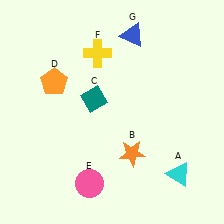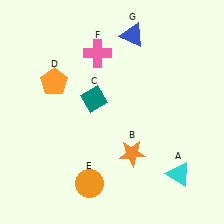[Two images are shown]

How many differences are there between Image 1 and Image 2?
There are 2 differences between the two images.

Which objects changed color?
E changed from pink to orange. F changed from yellow to pink.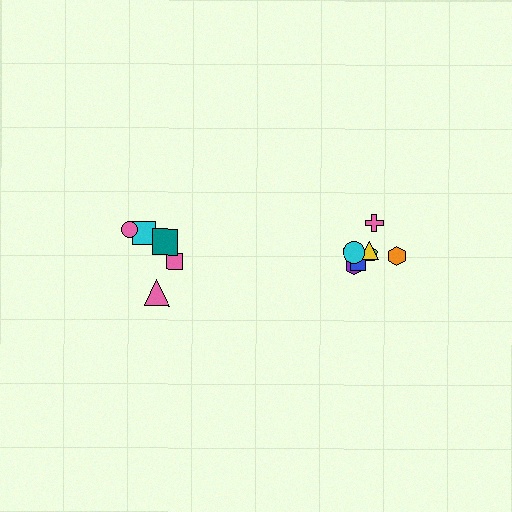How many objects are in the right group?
There are 7 objects.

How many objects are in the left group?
There are 5 objects.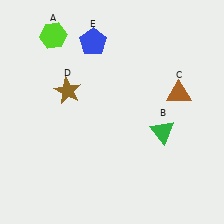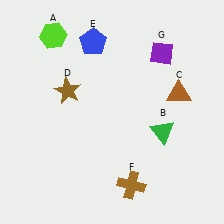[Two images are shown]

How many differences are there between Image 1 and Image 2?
There are 2 differences between the two images.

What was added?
A brown cross (F), a purple diamond (G) were added in Image 2.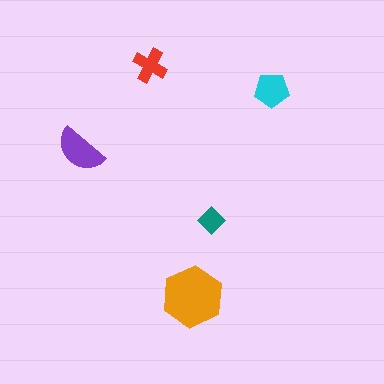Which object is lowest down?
The orange hexagon is bottommost.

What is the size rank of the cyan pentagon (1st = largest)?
3rd.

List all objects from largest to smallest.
The orange hexagon, the purple semicircle, the cyan pentagon, the red cross, the teal diamond.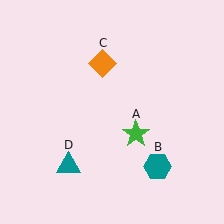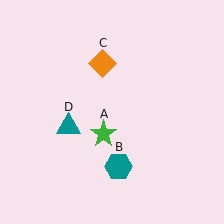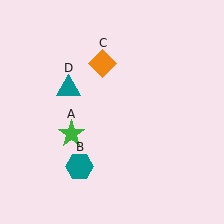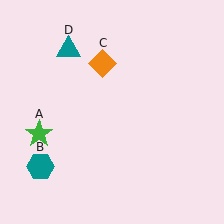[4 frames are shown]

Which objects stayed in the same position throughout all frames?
Orange diamond (object C) remained stationary.